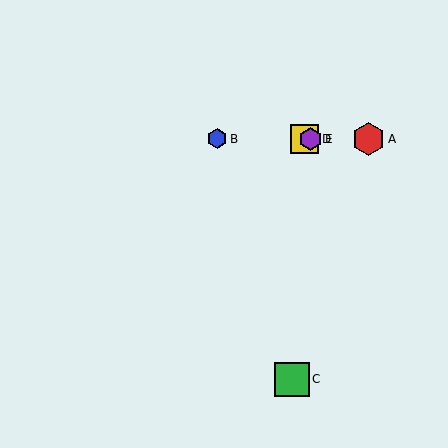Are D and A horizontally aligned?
Yes, both are at y≈139.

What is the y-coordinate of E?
Object E is at y≈139.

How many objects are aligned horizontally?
4 objects (A, B, D, E) are aligned horizontally.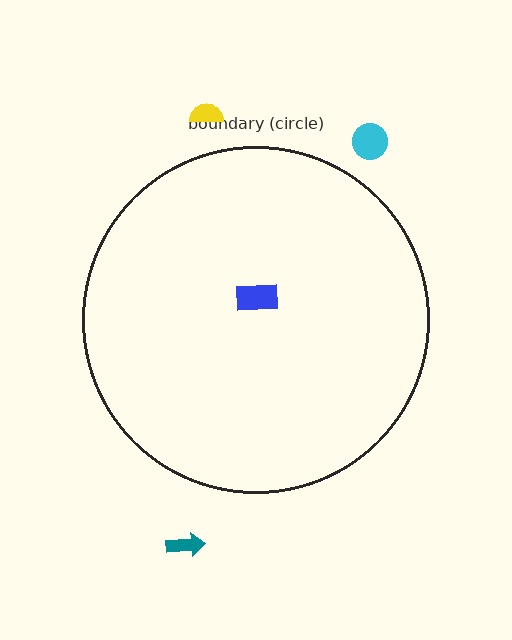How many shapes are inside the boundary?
1 inside, 3 outside.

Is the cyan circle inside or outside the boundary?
Outside.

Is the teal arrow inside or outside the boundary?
Outside.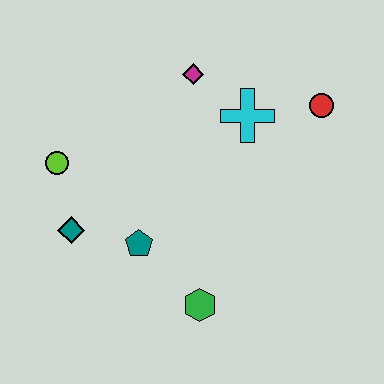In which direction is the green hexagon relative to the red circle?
The green hexagon is below the red circle.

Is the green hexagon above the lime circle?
No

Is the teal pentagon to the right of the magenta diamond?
No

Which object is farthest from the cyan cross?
The teal diamond is farthest from the cyan cross.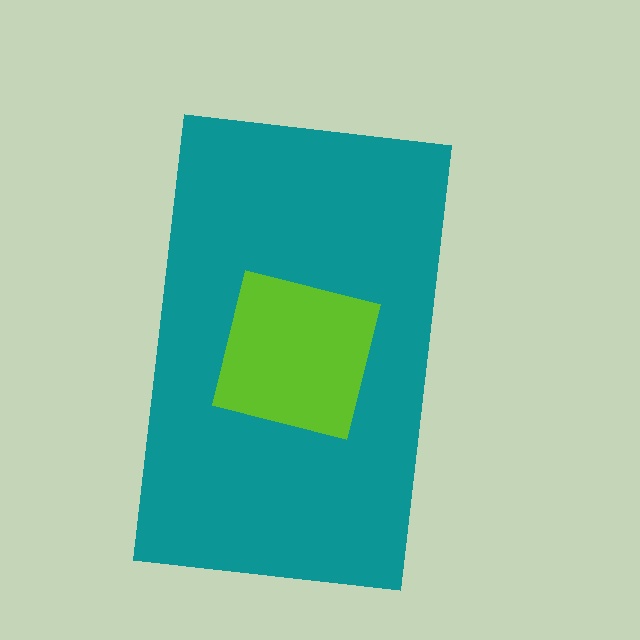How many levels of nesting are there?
2.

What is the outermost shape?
The teal rectangle.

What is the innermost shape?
The lime square.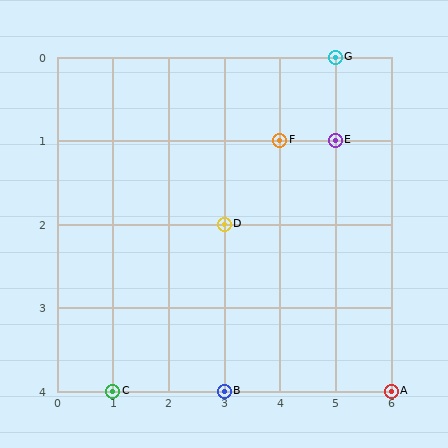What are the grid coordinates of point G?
Point G is at grid coordinates (5, 0).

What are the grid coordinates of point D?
Point D is at grid coordinates (3, 2).